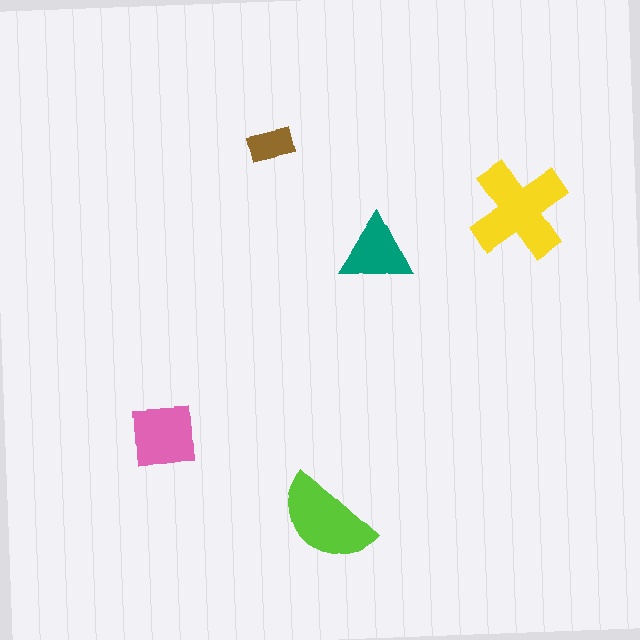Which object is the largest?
The yellow cross.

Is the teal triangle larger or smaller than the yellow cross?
Smaller.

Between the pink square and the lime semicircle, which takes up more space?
The lime semicircle.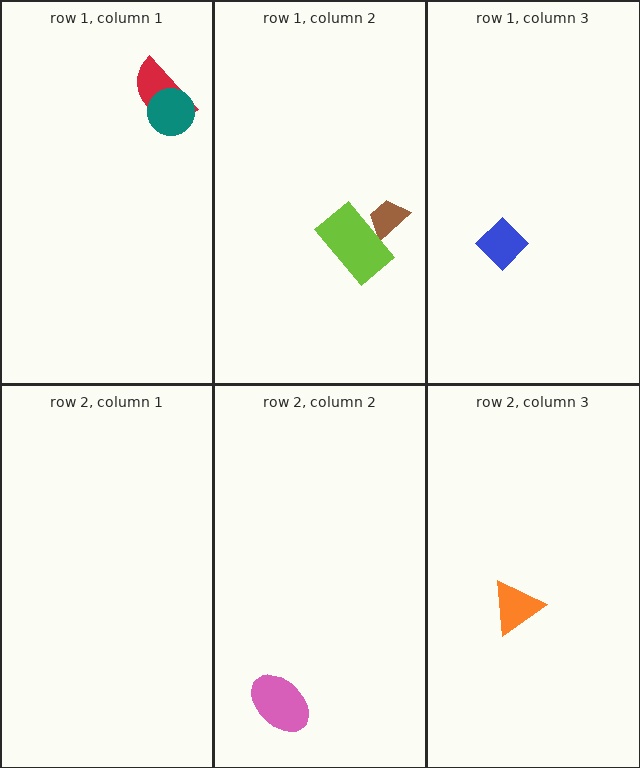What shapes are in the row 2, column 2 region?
The pink ellipse.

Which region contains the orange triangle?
The row 2, column 3 region.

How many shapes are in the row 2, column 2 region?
1.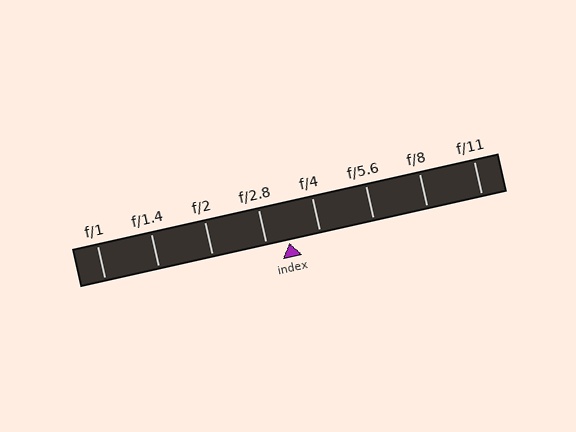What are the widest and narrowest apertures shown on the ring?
The widest aperture shown is f/1 and the narrowest is f/11.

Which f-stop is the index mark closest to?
The index mark is closest to f/2.8.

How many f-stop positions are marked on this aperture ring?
There are 8 f-stop positions marked.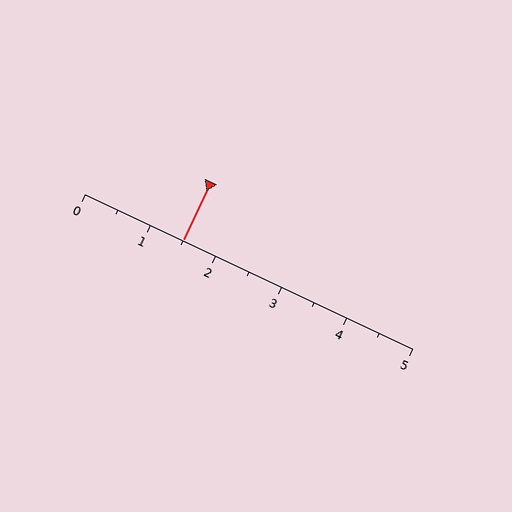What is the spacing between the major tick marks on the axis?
The major ticks are spaced 1 apart.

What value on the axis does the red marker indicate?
The marker indicates approximately 1.5.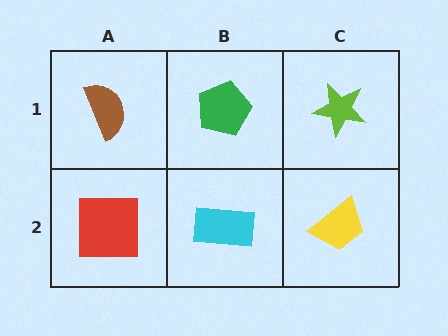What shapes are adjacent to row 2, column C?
A lime star (row 1, column C), a cyan rectangle (row 2, column B).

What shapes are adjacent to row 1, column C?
A yellow trapezoid (row 2, column C), a green pentagon (row 1, column B).